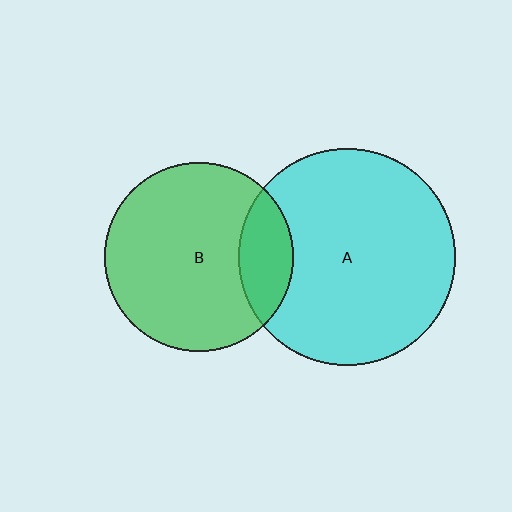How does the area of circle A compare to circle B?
Approximately 1.3 times.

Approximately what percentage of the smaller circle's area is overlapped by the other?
Approximately 20%.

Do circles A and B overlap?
Yes.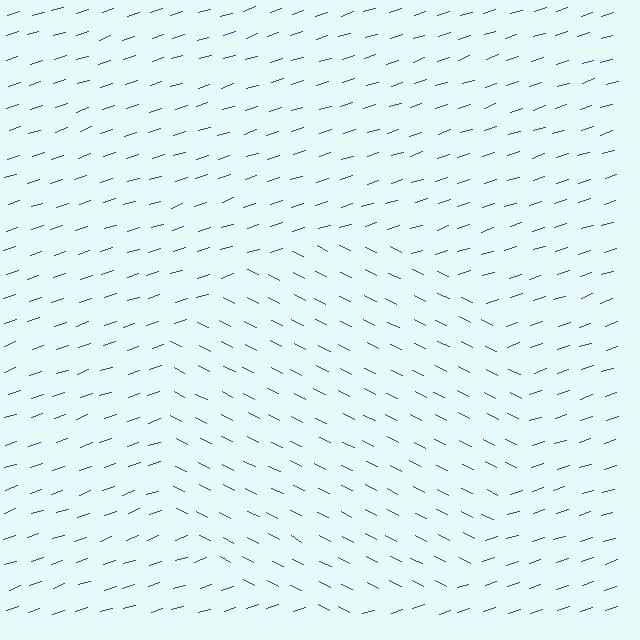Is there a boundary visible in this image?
Yes, there is a texture boundary formed by a change in line orientation.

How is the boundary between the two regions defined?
The boundary is defined purely by a change in line orientation (approximately 45 degrees difference). All lines are the same color and thickness.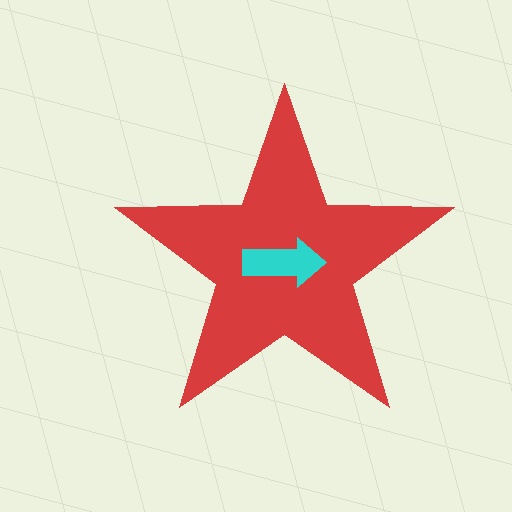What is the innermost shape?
The cyan arrow.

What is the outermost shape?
The red star.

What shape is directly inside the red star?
The cyan arrow.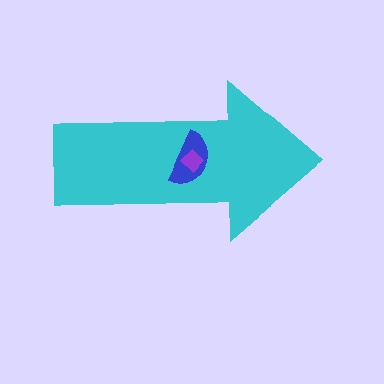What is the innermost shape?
The purple diamond.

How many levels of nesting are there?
3.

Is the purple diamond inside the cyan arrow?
Yes.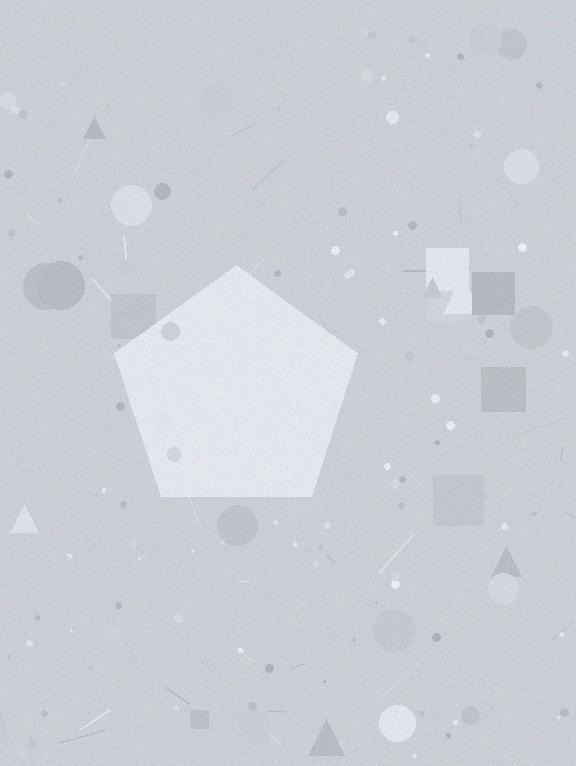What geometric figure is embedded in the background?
A pentagon is embedded in the background.